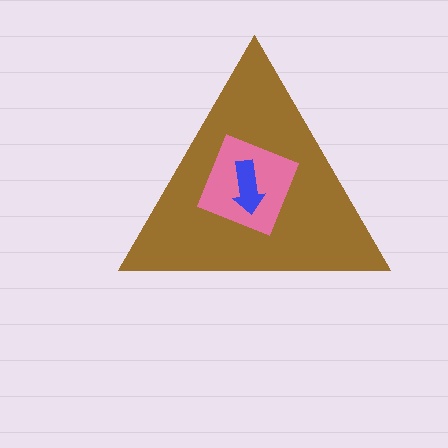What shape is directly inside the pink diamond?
The blue arrow.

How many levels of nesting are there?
3.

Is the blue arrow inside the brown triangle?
Yes.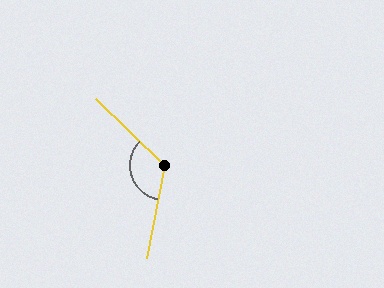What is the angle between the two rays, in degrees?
Approximately 123 degrees.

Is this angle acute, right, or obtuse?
It is obtuse.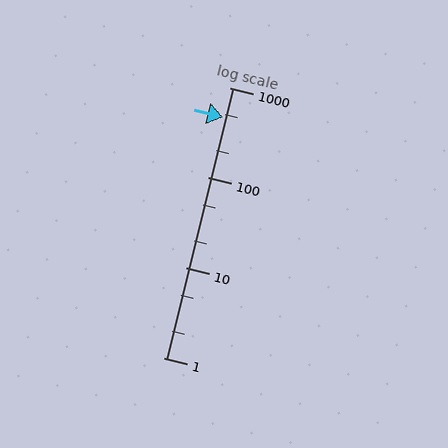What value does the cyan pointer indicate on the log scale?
The pointer indicates approximately 470.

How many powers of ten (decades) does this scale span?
The scale spans 3 decades, from 1 to 1000.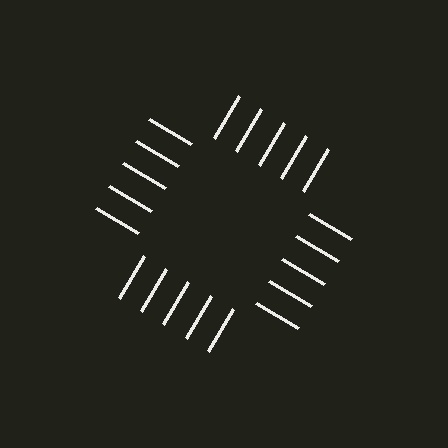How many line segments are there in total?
20 — 5 along each of the 4 edges.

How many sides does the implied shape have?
4 sides — the line-ends trace a square.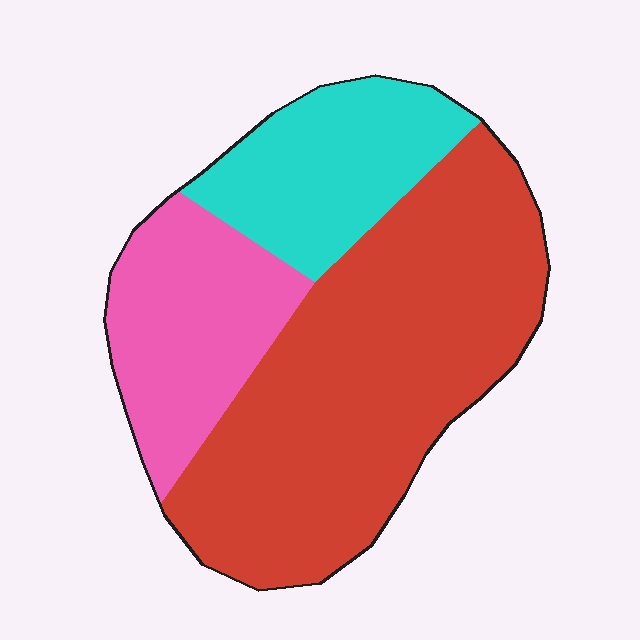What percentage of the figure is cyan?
Cyan takes up about one fifth (1/5) of the figure.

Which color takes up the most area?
Red, at roughly 55%.